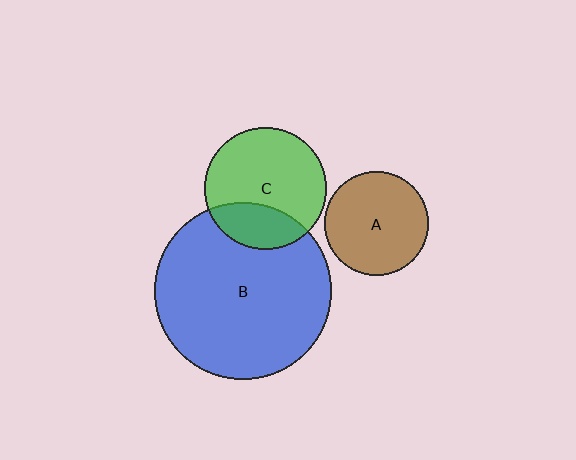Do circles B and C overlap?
Yes.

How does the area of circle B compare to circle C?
Approximately 2.1 times.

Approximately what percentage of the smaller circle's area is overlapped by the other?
Approximately 25%.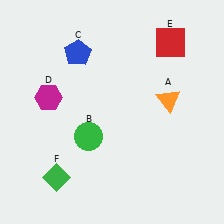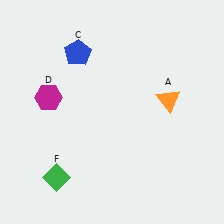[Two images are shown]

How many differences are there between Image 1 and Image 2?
There are 2 differences between the two images.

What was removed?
The green circle (B), the red square (E) were removed in Image 2.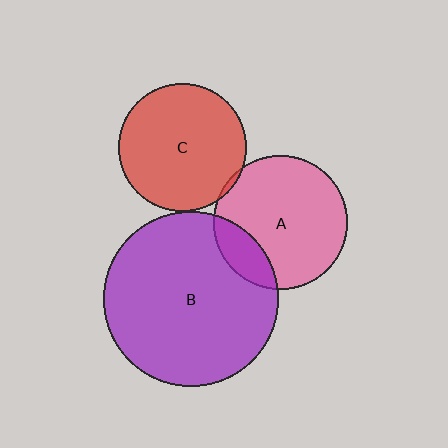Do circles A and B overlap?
Yes.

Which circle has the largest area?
Circle B (purple).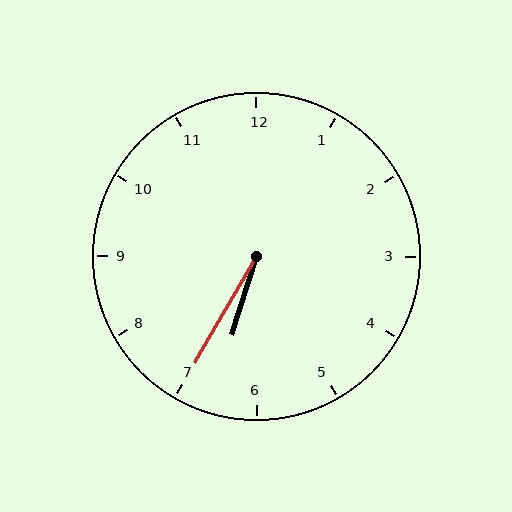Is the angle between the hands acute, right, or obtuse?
It is acute.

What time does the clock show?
6:35.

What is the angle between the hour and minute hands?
Approximately 12 degrees.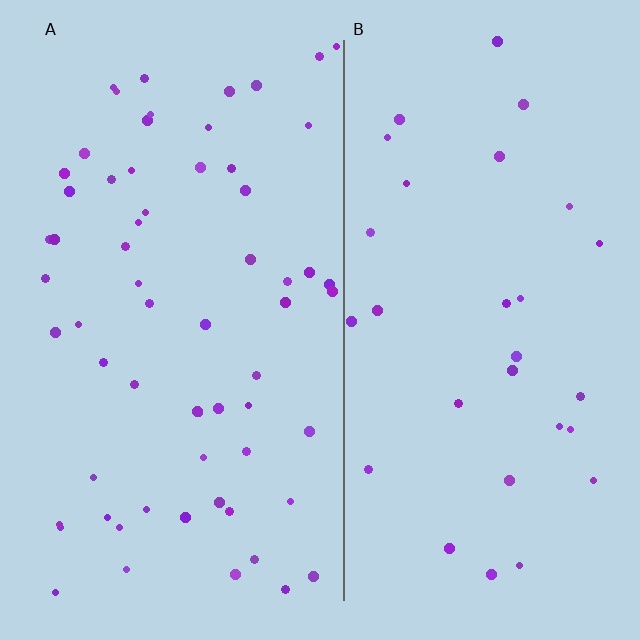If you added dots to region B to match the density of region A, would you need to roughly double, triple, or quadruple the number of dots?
Approximately double.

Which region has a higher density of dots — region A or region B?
A (the left).